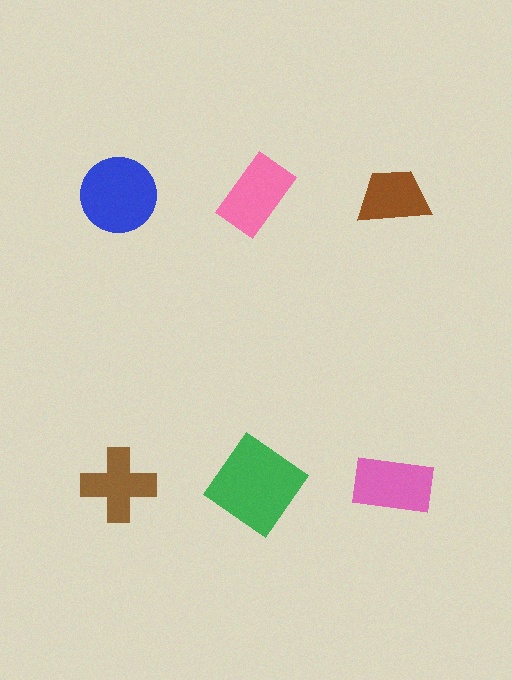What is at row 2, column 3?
A pink rectangle.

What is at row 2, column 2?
A green diamond.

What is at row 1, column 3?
A brown trapezoid.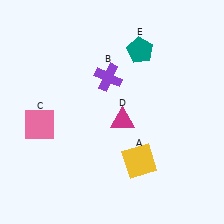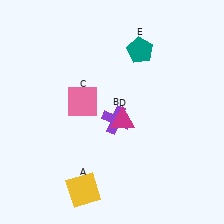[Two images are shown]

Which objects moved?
The objects that moved are: the yellow square (A), the purple cross (B), the pink square (C).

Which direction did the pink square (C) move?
The pink square (C) moved right.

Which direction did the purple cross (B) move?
The purple cross (B) moved down.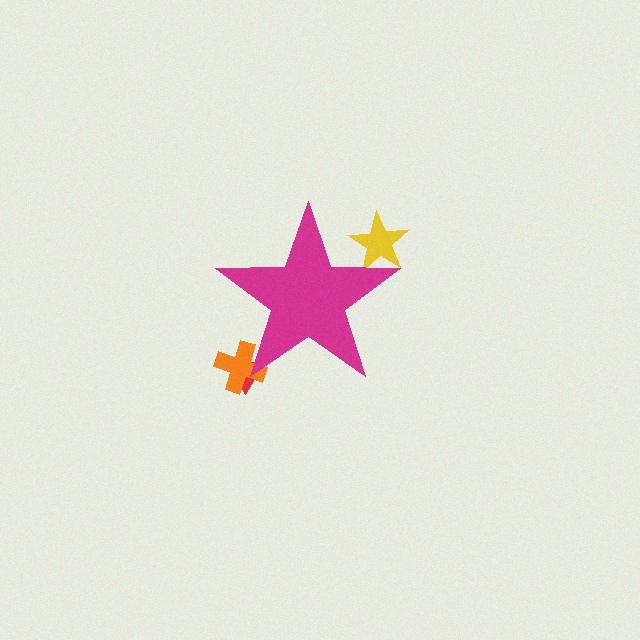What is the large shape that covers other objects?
A magenta star.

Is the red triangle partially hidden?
Yes, the red triangle is partially hidden behind the magenta star.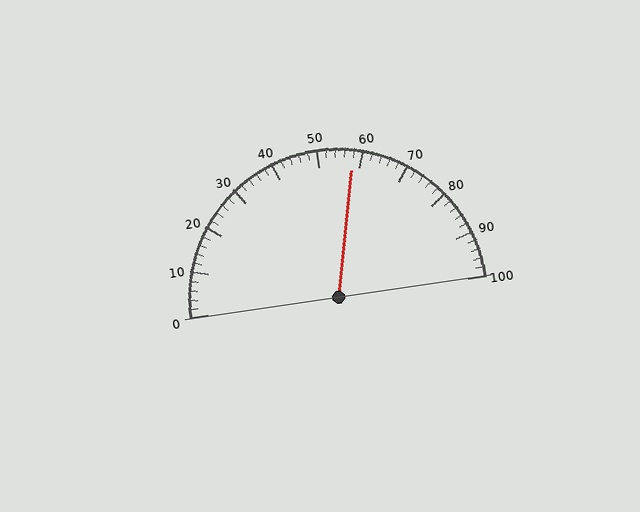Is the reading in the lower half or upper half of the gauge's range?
The reading is in the upper half of the range (0 to 100).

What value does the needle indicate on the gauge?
The needle indicates approximately 58.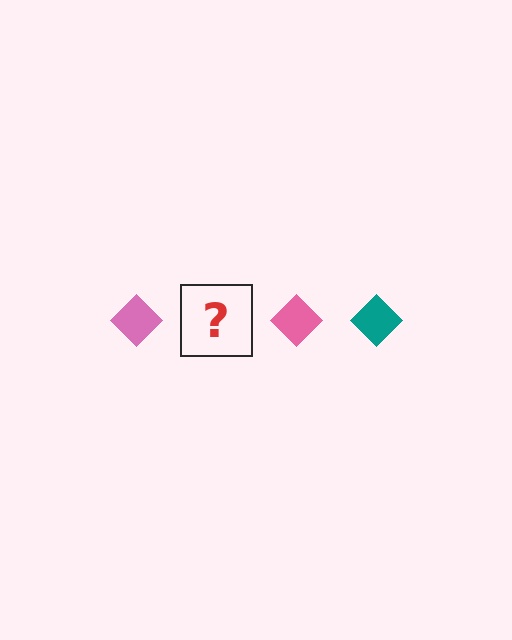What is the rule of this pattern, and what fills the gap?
The rule is that the pattern cycles through pink, teal diamonds. The gap should be filled with a teal diamond.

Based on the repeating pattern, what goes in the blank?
The blank should be a teal diamond.